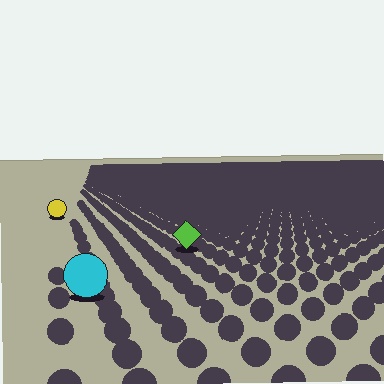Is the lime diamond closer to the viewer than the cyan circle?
No. The cyan circle is closer — you can tell from the texture gradient: the ground texture is coarser near it.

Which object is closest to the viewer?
The cyan circle is closest. The texture marks near it are larger and more spread out.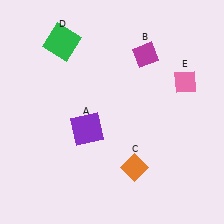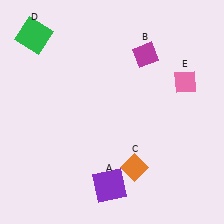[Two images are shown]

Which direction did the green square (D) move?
The green square (D) moved left.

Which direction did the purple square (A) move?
The purple square (A) moved down.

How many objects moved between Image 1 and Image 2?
2 objects moved between the two images.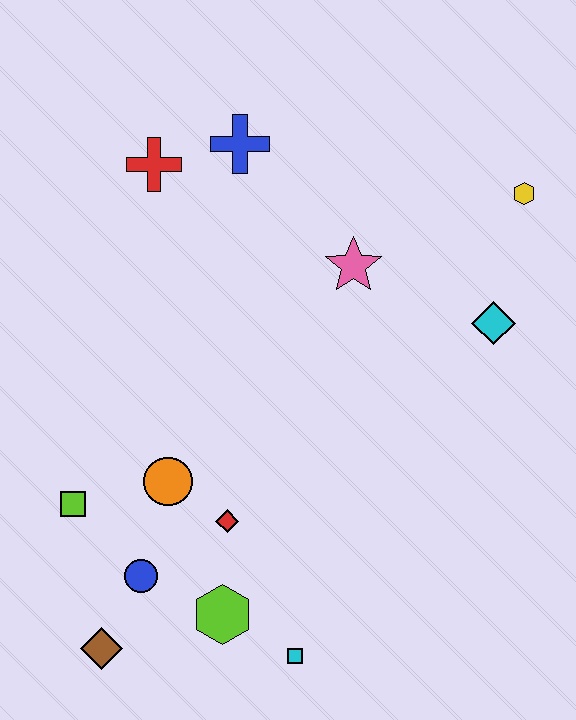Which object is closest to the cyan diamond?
The yellow hexagon is closest to the cyan diamond.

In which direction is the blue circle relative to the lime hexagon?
The blue circle is to the left of the lime hexagon.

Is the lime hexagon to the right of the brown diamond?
Yes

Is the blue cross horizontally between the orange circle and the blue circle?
No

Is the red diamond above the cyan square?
Yes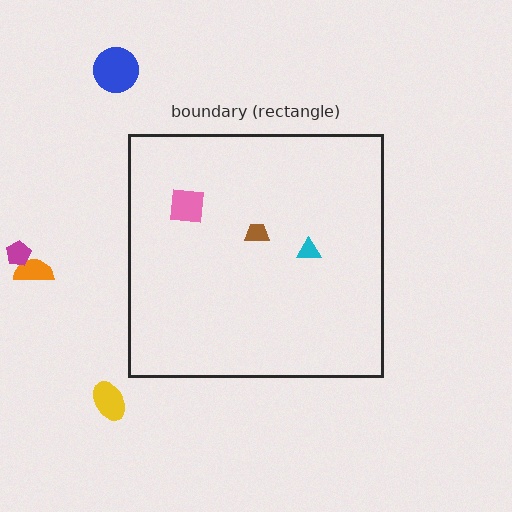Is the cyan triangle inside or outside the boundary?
Inside.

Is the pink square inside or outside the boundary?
Inside.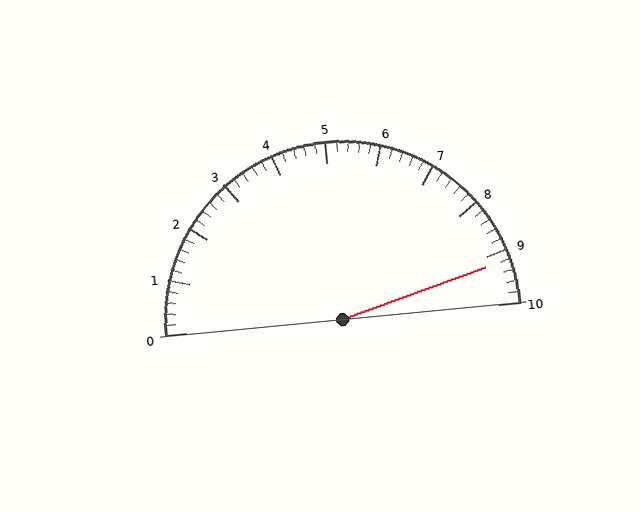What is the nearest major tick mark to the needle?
The nearest major tick mark is 9.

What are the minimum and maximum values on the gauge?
The gauge ranges from 0 to 10.